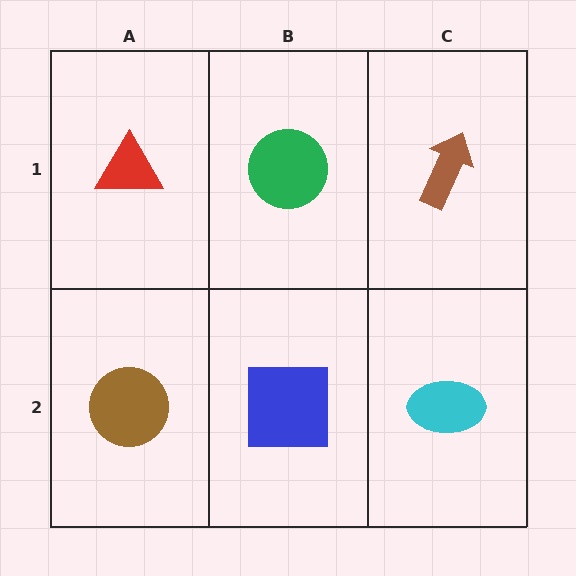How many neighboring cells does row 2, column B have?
3.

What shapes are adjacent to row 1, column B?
A blue square (row 2, column B), a red triangle (row 1, column A), a brown arrow (row 1, column C).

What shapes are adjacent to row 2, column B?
A green circle (row 1, column B), a brown circle (row 2, column A), a cyan ellipse (row 2, column C).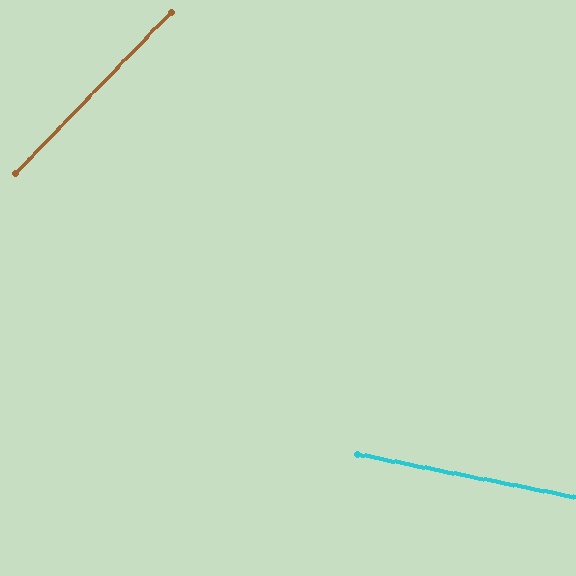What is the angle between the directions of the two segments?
Approximately 57 degrees.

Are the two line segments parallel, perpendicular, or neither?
Neither parallel nor perpendicular — they differ by about 57°.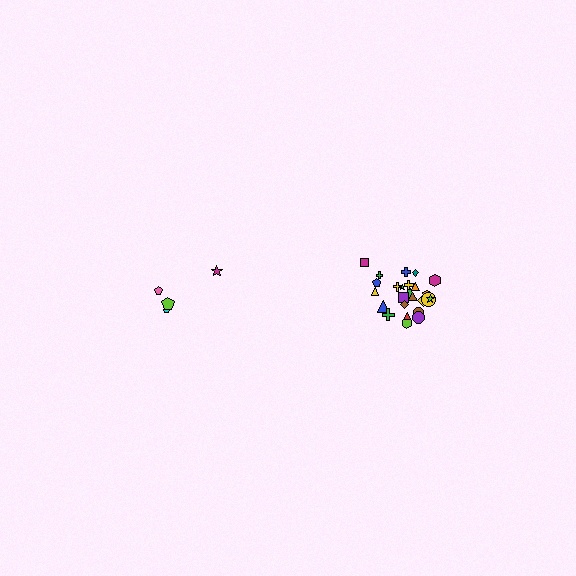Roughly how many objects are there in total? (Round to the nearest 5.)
Roughly 30 objects in total.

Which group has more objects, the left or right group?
The right group.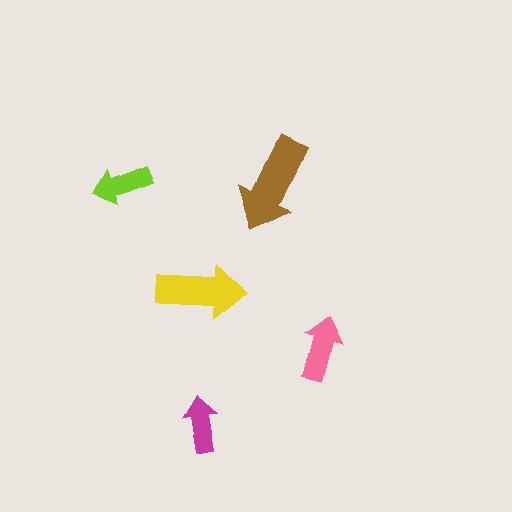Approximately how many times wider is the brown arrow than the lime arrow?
About 1.5 times wider.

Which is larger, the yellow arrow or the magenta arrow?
The yellow one.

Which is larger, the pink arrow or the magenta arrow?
The pink one.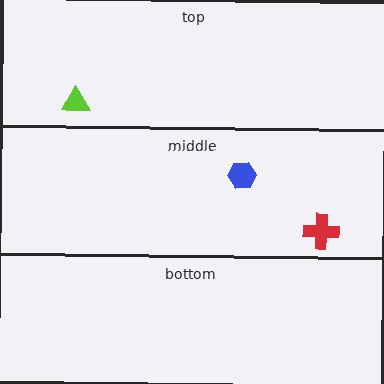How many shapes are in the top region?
1.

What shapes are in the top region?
The lime triangle.